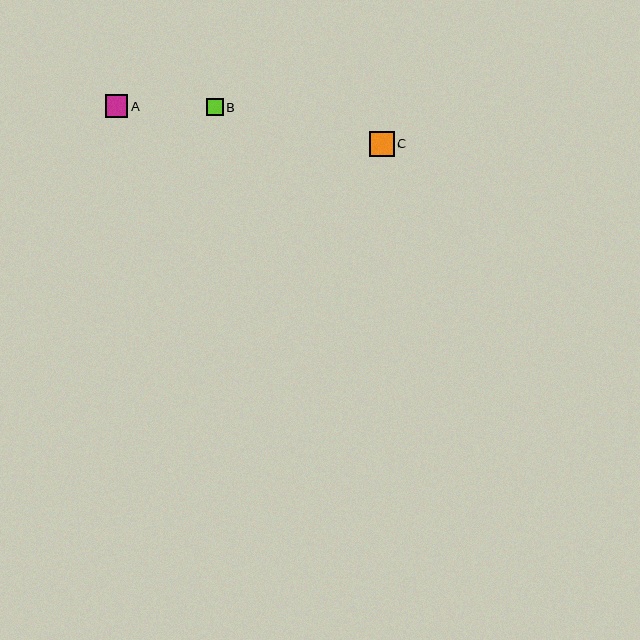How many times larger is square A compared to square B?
Square A is approximately 1.3 times the size of square B.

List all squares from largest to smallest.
From largest to smallest: C, A, B.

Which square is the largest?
Square C is the largest with a size of approximately 25 pixels.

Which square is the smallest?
Square B is the smallest with a size of approximately 17 pixels.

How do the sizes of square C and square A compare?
Square C and square A are approximately the same size.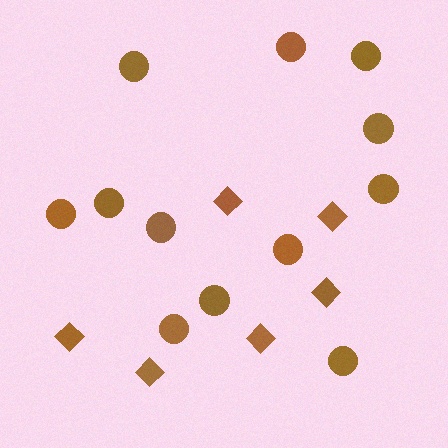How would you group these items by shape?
There are 2 groups: one group of circles (12) and one group of diamonds (6).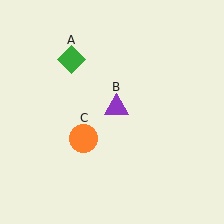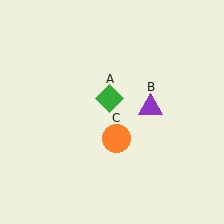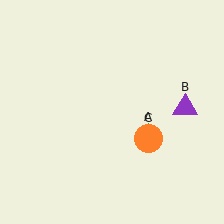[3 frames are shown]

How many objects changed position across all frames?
3 objects changed position: green diamond (object A), purple triangle (object B), orange circle (object C).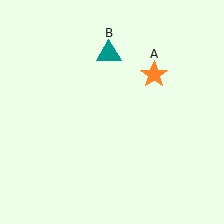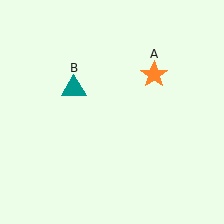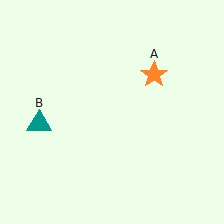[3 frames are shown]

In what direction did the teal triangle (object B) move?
The teal triangle (object B) moved down and to the left.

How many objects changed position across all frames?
1 object changed position: teal triangle (object B).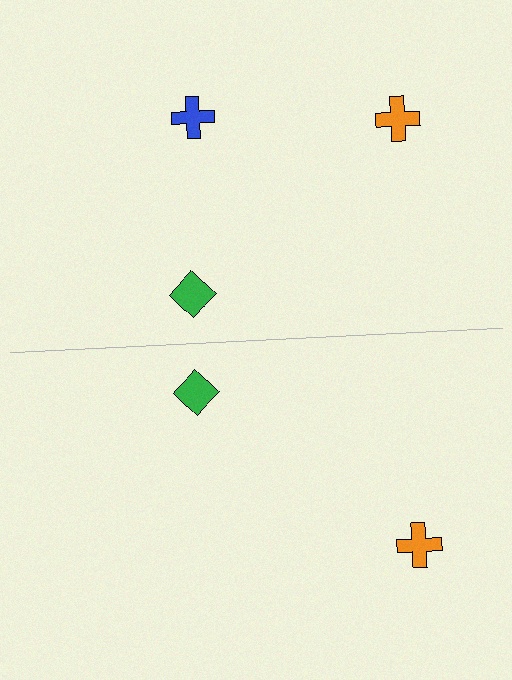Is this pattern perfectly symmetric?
No, the pattern is not perfectly symmetric. A blue cross is missing from the bottom side.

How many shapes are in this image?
There are 5 shapes in this image.